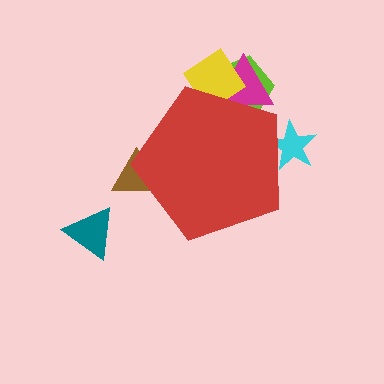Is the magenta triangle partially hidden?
Yes, the magenta triangle is partially hidden behind the red pentagon.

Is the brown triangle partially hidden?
Yes, the brown triangle is partially hidden behind the red pentagon.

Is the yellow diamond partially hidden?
Yes, the yellow diamond is partially hidden behind the red pentagon.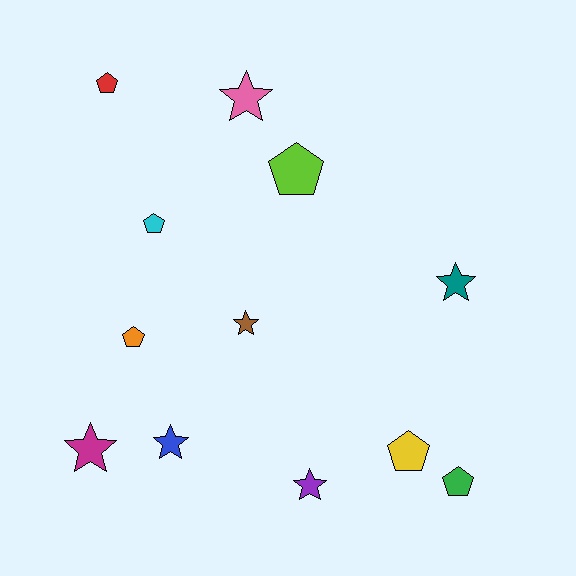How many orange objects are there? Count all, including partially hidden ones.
There is 1 orange object.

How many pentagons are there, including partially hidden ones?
There are 6 pentagons.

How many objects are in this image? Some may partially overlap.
There are 12 objects.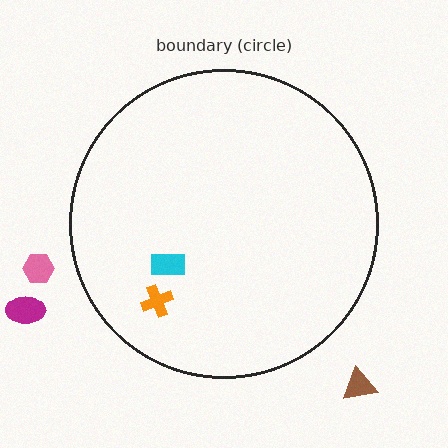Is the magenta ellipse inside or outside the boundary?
Outside.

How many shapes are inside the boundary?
2 inside, 3 outside.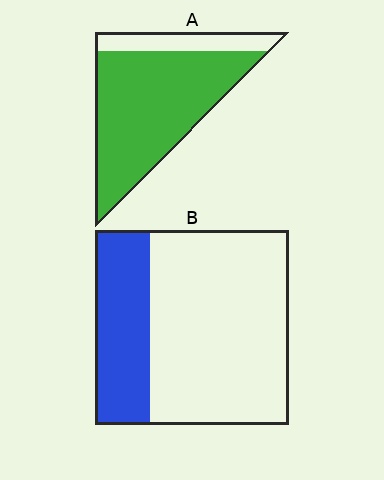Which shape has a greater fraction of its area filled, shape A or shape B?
Shape A.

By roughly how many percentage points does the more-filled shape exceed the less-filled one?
By roughly 55 percentage points (A over B).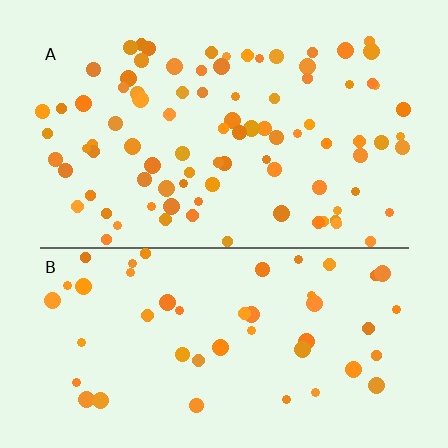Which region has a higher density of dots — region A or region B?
A (the top).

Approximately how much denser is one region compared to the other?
Approximately 1.9× — region A over region B.